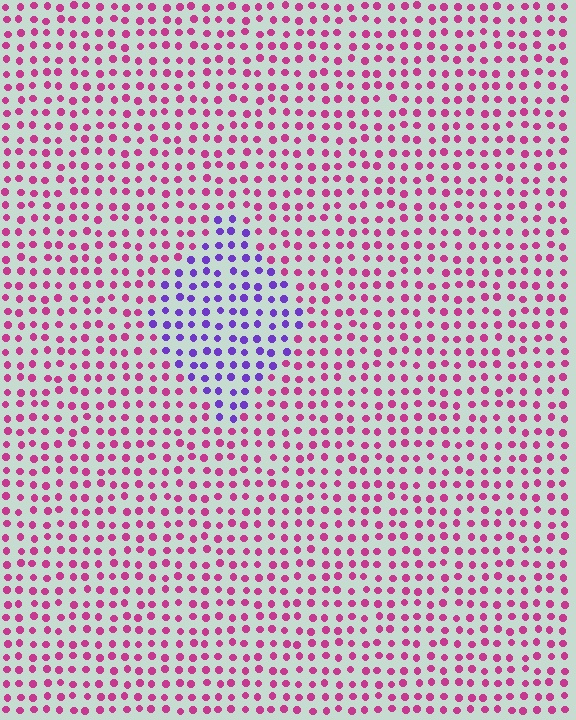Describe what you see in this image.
The image is filled with small magenta elements in a uniform arrangement. A diamond-shaped region is visible where the elements are tinted to a slightly different hue, forming a subtle color boundary.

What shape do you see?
I see a diamond.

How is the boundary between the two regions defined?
The boundary is defined purely by a slight shift in hue (about 60 degrees). Spacing, size, and orientation are identical on both sides.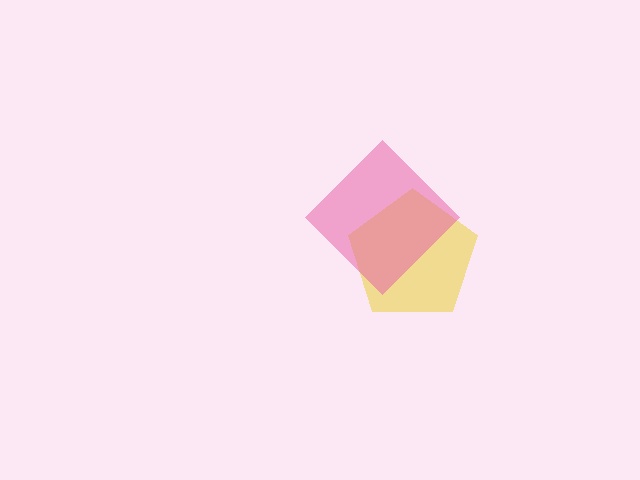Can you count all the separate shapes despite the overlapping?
Yes, there are 2 separate shapes.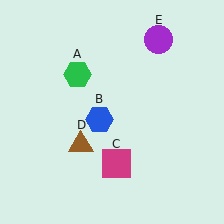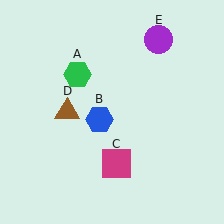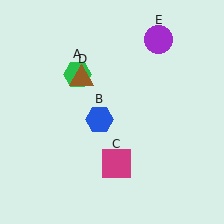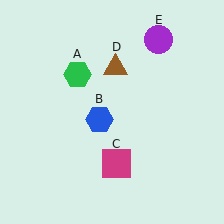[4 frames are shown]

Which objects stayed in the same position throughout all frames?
Green hexagon (object A) and blue hexagon (object B) and magenta square (object C) and purple circle (object E) remained stationary.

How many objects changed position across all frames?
1 object changed position: brown triangle (object D).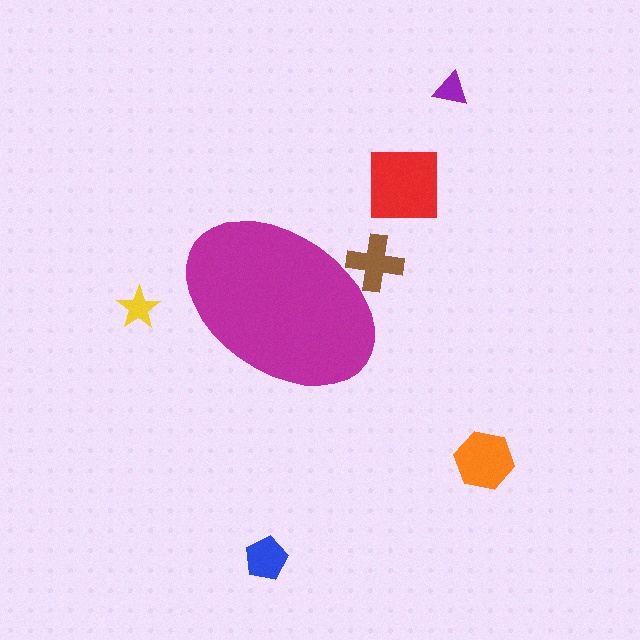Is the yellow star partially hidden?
No, the yellow star is fully visible.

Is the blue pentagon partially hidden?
No, the blue pentagon is fully visible.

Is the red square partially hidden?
No, the red square is fully visible.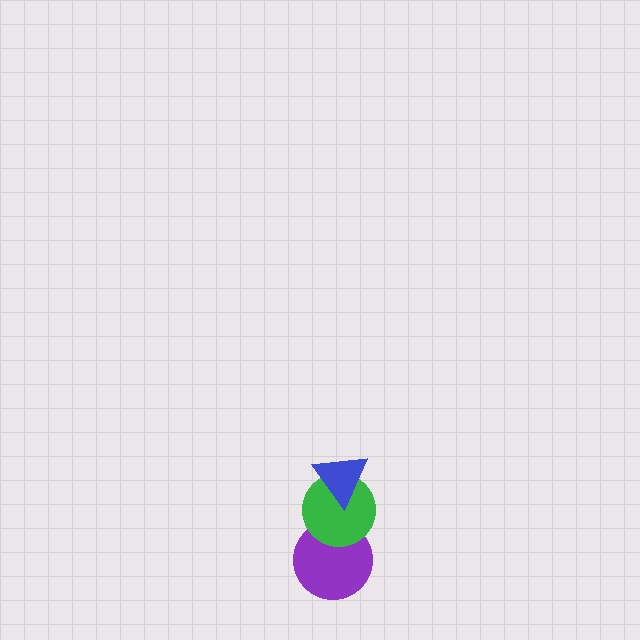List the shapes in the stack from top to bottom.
From top to bottom: the blue triangle, the green circle, the purple circle.